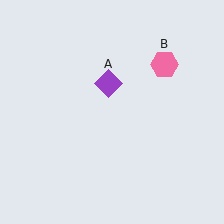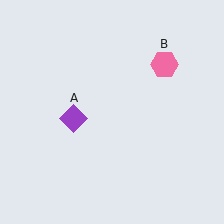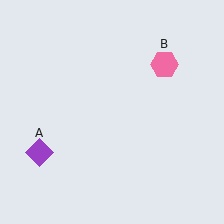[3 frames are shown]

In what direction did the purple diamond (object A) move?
The purple diamond (object A) moved down and to the left.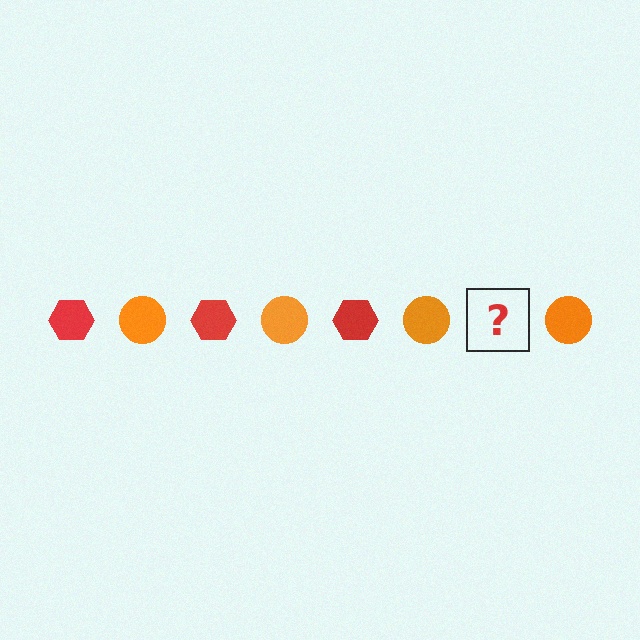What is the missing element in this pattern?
The missing element is a red hexagon.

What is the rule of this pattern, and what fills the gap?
The rule is that the pattern alternates between red hexagon and orange circle. The gap should be filled with a red hexagon.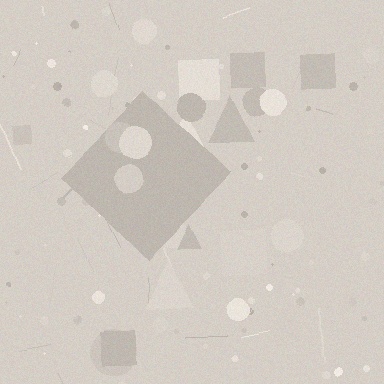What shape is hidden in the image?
A diamond is hidden in the image.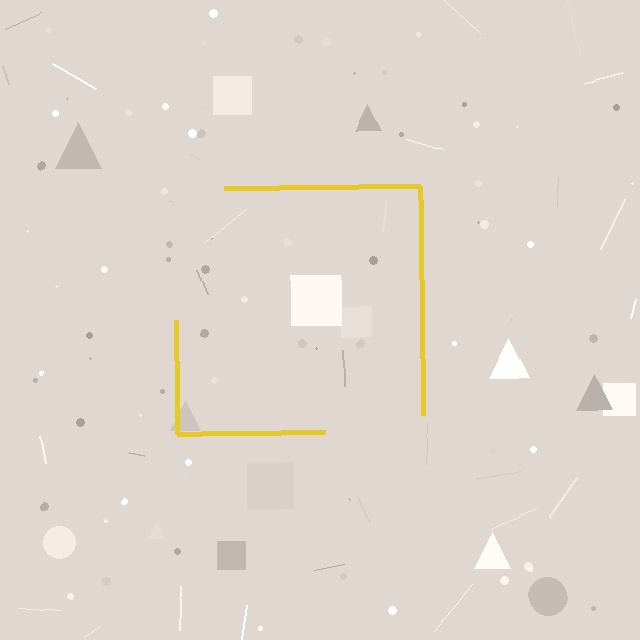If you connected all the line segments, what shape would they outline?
They would outline a square.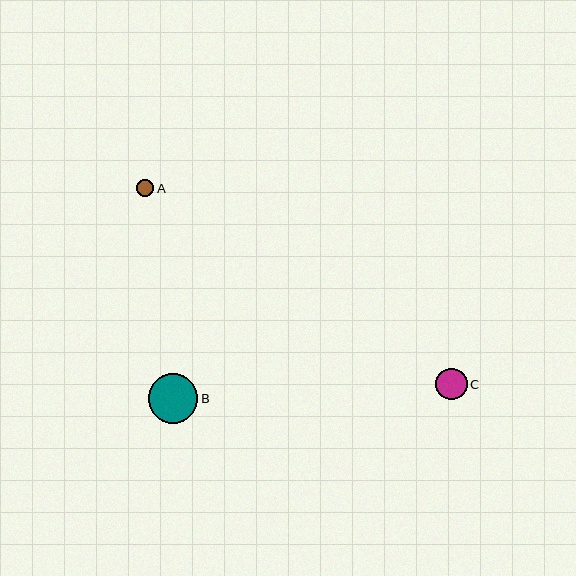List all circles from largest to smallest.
From largest to smallest: B, C, A.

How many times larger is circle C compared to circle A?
Circle C is approximately 1.8 times the size of circle A.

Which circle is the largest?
Circle B is the largest with a size of approximately 50 pixels.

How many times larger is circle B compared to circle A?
Circle B is approximately 2.8 times the size of circle A.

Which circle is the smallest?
Circle A is the smallest with a size of approximately 17 pixels.